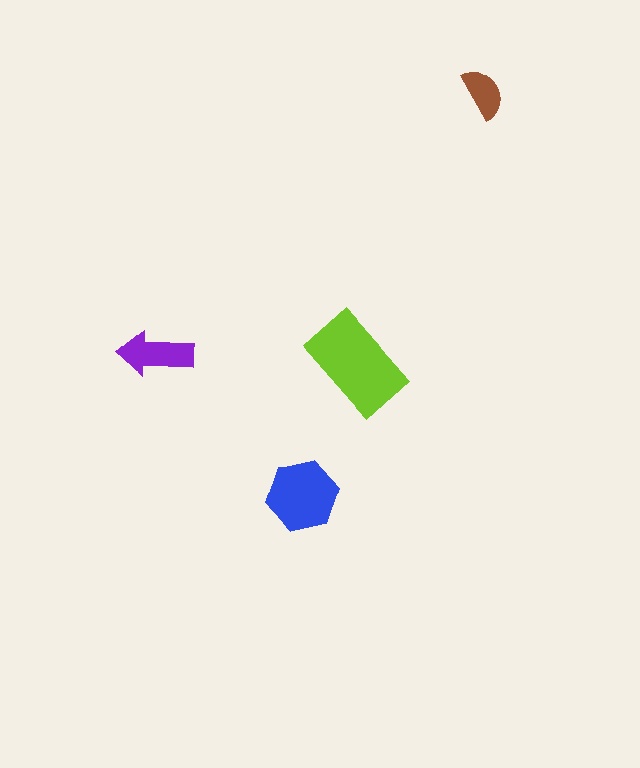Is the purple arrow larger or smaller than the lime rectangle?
Smaller.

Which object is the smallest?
The brown semicircle.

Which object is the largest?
The lime rectangle.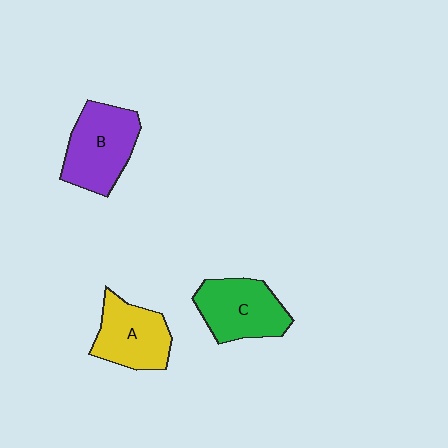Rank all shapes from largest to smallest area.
From largest to smallest: B (purple), C (green), A (yellow).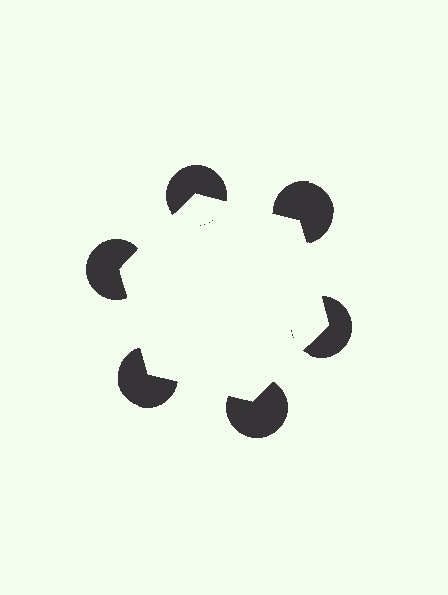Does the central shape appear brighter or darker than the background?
It typically appears slightly brighter than the background, even though no actual brightness change is drawn.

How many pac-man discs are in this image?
There are 6 — one at each vertex of the illusory hexagon.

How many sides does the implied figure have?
6 sides.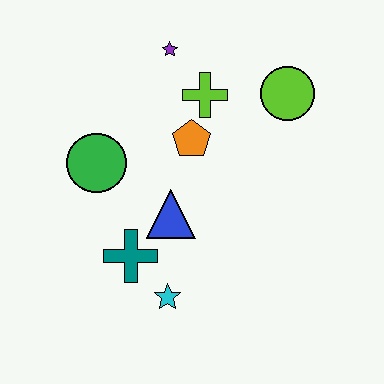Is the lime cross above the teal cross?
Yes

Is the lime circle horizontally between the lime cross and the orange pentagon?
No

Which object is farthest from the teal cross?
The lime circle is farthest from the teal cross.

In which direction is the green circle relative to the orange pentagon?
The green circle is to the left of the orange pentagon.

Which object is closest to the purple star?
The lime cross is closest to the purple star.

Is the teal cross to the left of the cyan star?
Yes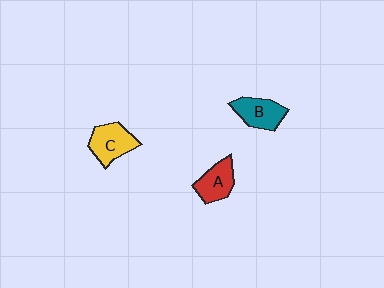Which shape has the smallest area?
Shape A (red).